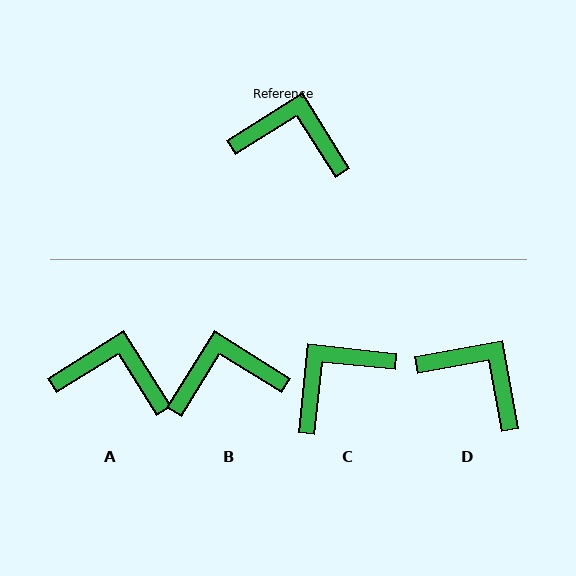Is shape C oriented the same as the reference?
No, it is off by about 52 degrees.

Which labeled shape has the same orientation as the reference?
A.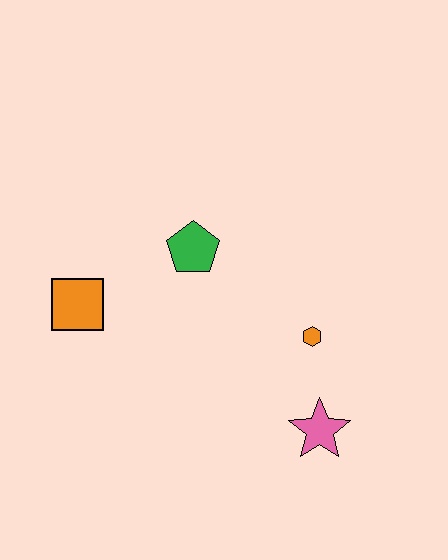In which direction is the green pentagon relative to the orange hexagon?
The green pentagon is to the left of the orange hexagon.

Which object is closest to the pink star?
The orange hexagon is closest to the pink star.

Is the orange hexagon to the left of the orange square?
No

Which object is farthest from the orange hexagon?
The orange square is farthest from the orange hexagon.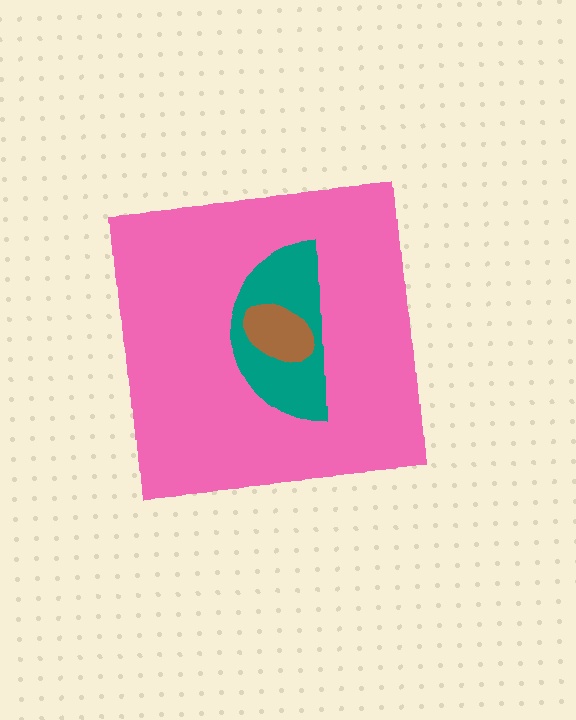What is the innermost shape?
The brown ellipse.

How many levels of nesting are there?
3.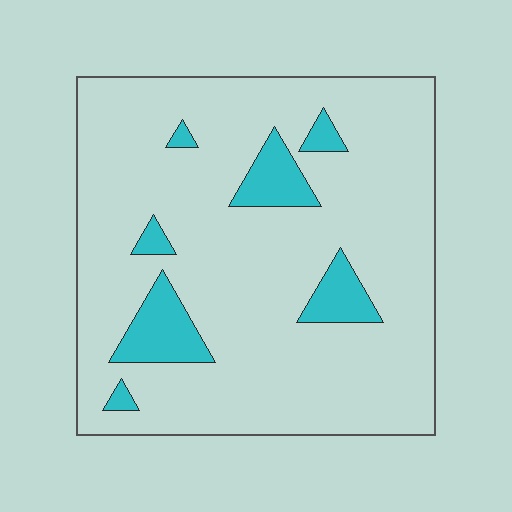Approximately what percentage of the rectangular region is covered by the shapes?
Approximately 10%.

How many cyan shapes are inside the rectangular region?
7.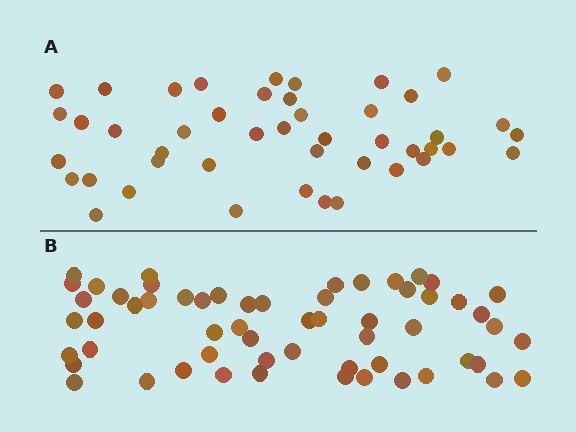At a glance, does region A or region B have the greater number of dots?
Region B (the bottom region) has more dots.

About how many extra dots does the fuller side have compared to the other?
Region B has approximately 15 more dots than region A.